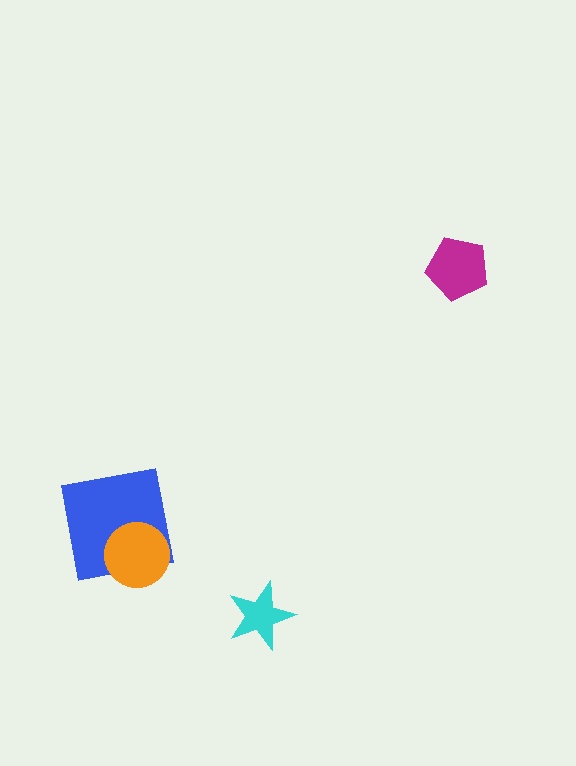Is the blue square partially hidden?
Yes, it is partially covered by another shape.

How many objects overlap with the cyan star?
0 objects overlap with the cyan star.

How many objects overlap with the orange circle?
1 object overlaps with the orange circle.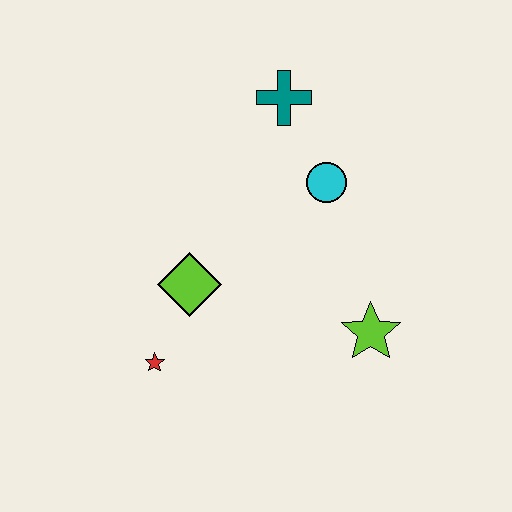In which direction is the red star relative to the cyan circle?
The red star is below the cyan circle.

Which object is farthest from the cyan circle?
The red star is farthest from the cyan circle.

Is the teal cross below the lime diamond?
No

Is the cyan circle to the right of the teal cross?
Yes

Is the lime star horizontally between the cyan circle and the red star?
No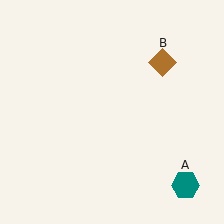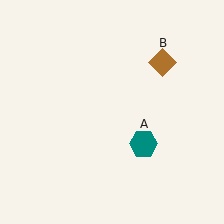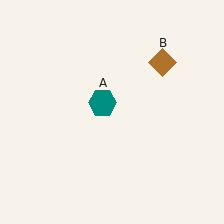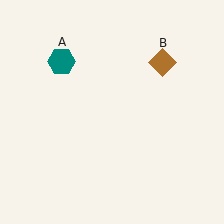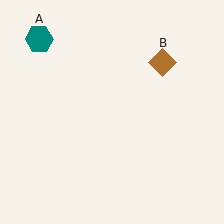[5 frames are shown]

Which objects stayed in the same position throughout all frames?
Brown diamond (object B) remained stationary.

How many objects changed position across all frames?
1 object changed position: teal hexagon (object A).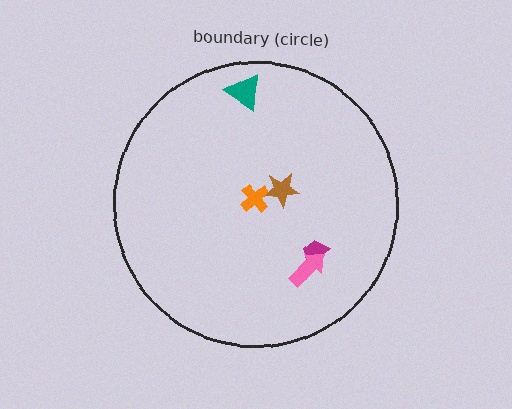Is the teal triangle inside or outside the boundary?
Inside.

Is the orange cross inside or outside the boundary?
Inside.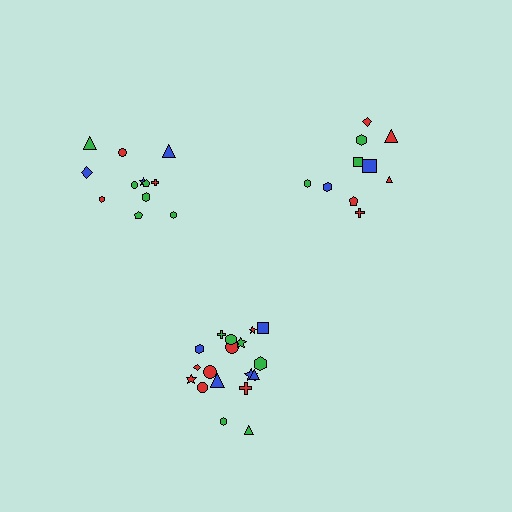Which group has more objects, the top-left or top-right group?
The top-left group.